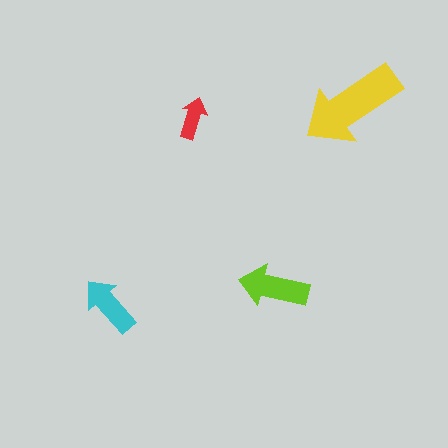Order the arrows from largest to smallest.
the yellow one, the lime one, the cyan one, the red one.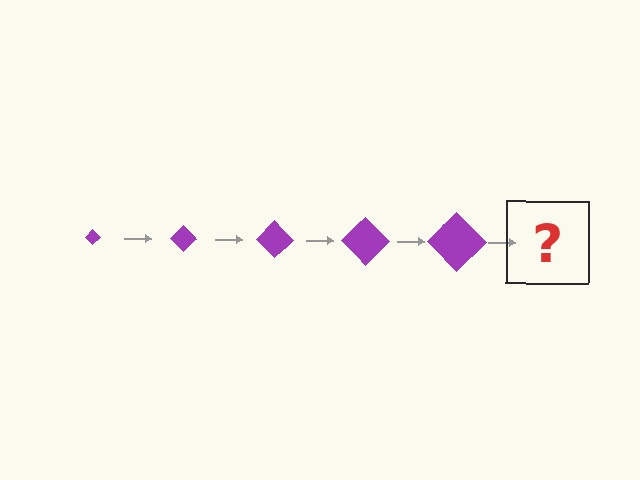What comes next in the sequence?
The next element should be a purple diamond, larger than the previous one.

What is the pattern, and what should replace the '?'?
The pattern is that the diamond gets progressively larger each step. The '?' should be a purple diamond, larger than the previous one.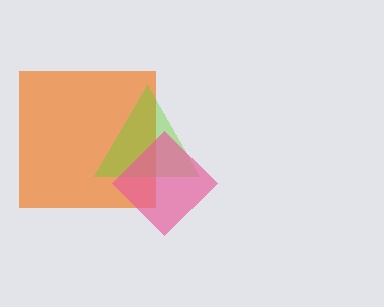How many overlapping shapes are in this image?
There are 3 overlapping shapes in the image.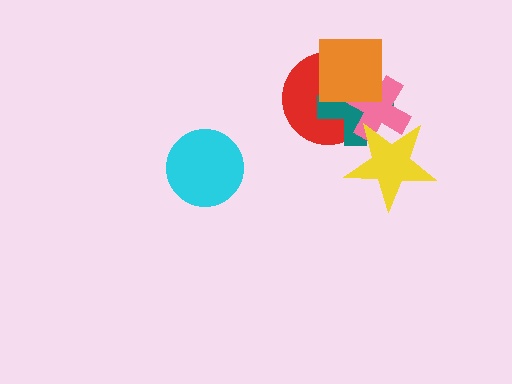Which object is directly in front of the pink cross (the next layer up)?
The orange square is directly in front of the pink cross.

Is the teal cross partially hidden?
Yes, it is partially covered by another shape.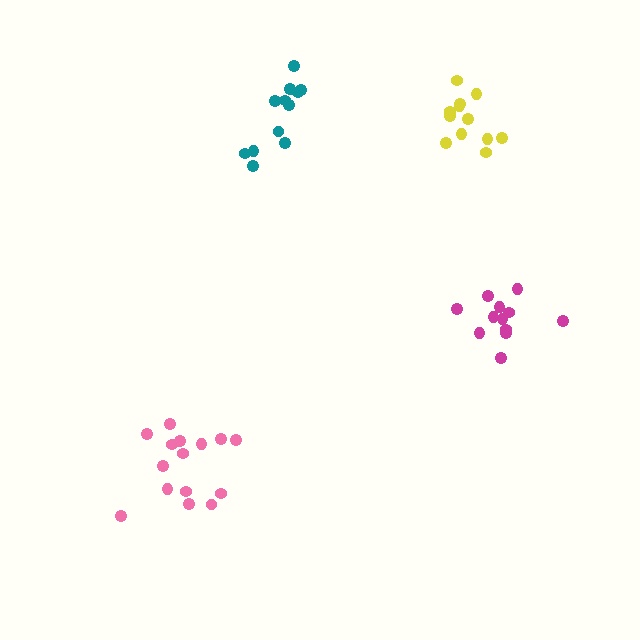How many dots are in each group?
Group 1: 12 dots, Group 2: 15 dots, Group 3: 12 dots, Group 4: 12 dots (51 total).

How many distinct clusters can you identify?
There are 4 distinct clusters.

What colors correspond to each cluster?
The clusters are colored: magenta, pink, teal, yellow.